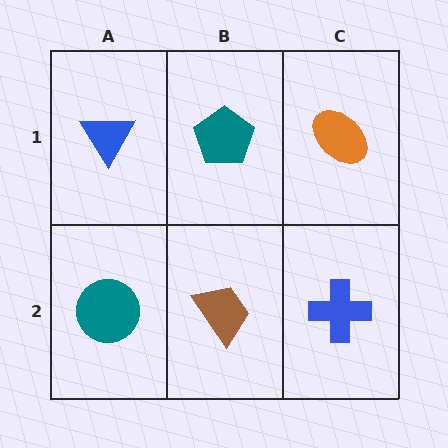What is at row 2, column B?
A brown trapezoid.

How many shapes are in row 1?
3 shapes.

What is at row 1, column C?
An orange ellipse.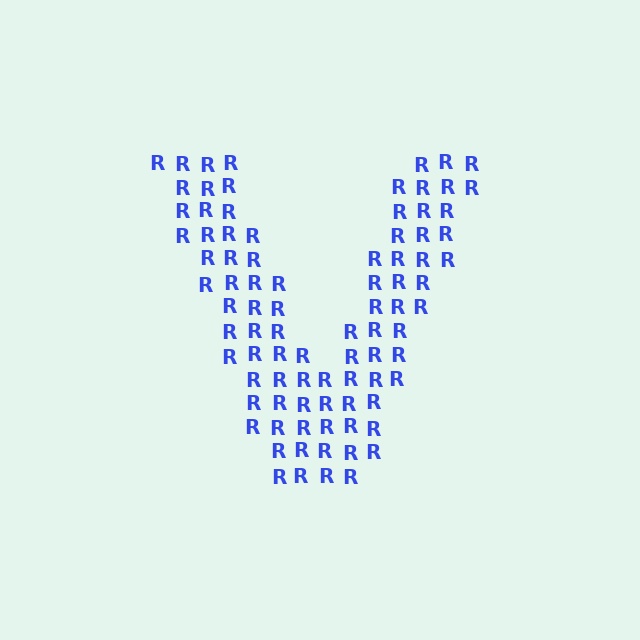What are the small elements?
The small elements are letter R's.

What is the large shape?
The large shape is the letter V.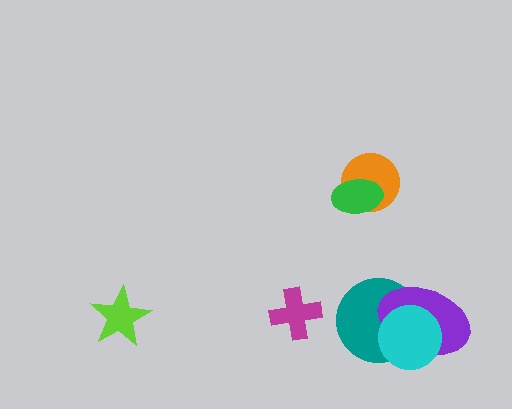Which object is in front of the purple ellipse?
The cyan circle is in front of the purple ellipse.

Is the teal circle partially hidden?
Yes, it is partially covered by another shape.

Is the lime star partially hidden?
No, no other shape covers it.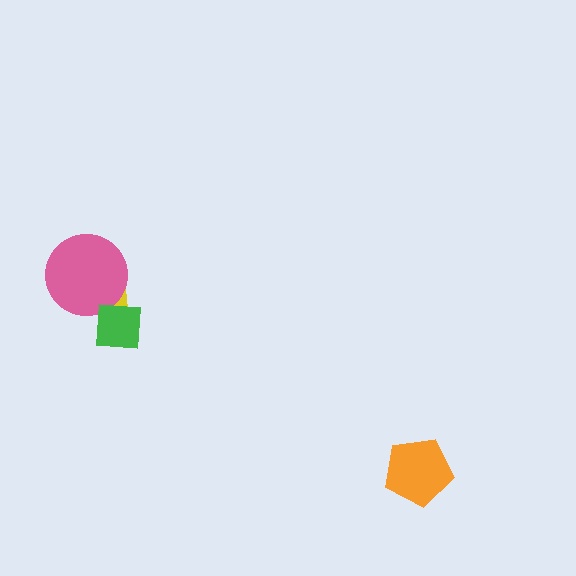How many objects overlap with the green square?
2 objects overlap with the green square.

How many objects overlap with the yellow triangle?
2 objects overlap with the yellow triangle.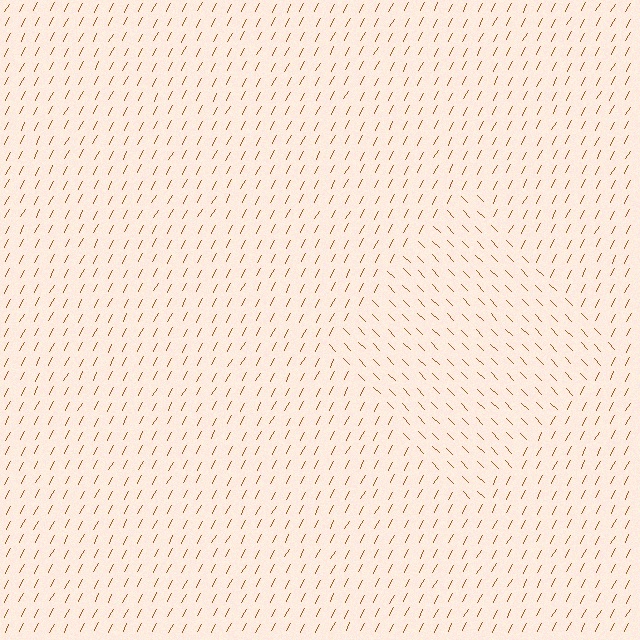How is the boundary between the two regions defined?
The boundary is defined purely by a change in line orientation (approximately 72 degrees difference). All lines are the same color and thickness.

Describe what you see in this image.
The image is filled with small brown line segments. A diamond region in the image has lines oriented differently from the surrounding lines, creating a visible texture boundary.